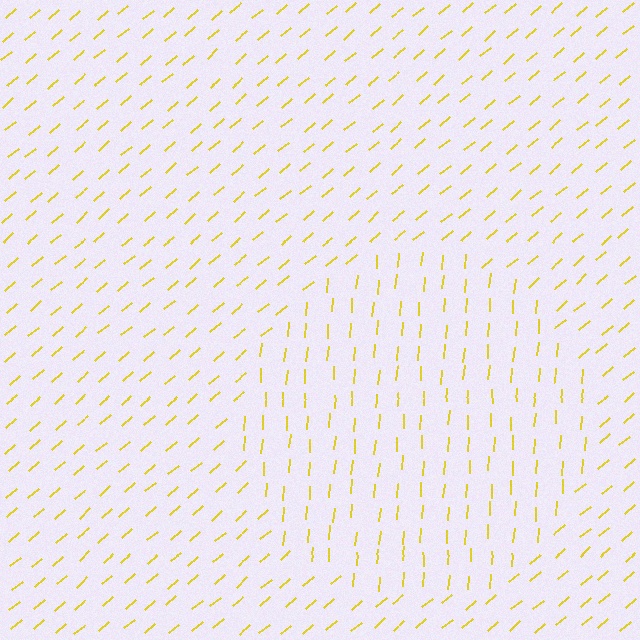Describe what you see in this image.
The image is filled with small yellow line segments. A circle region in the image has lines oriented differently from the surrounding lines, creating a visible texture boundary.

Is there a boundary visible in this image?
Yes, there is a texture boundary formed by a change in line orientation.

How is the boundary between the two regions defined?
The boundary is defined purely by a change in line orientation (approximately 45 degrees difference). All lines are the same color and thickness.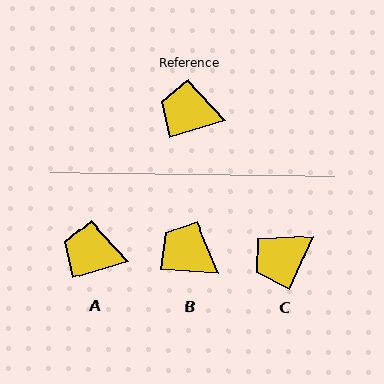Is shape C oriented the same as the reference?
No, it is off by about 49 degrees.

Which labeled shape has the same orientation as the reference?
A.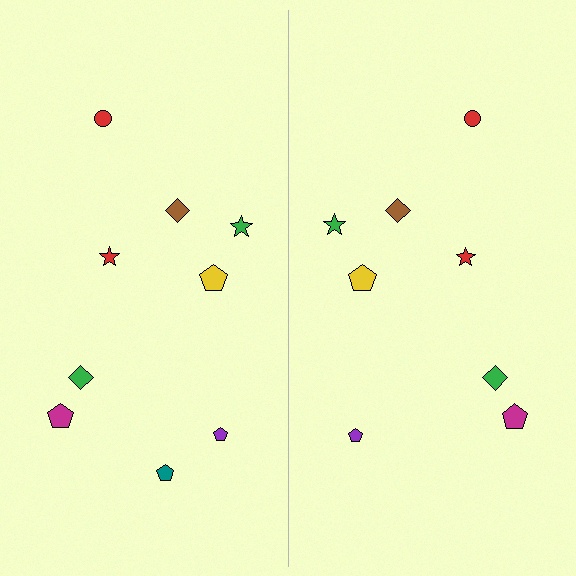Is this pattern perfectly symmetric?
No, the pattern is not perfectly symmetric. A teal pentagon is missing from the right side.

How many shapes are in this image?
There are 17 shapes in this image.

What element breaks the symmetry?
A teal pentagon is missing from the right side.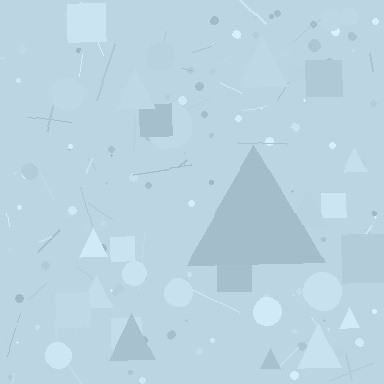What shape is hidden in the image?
A triangle is hidden in the image.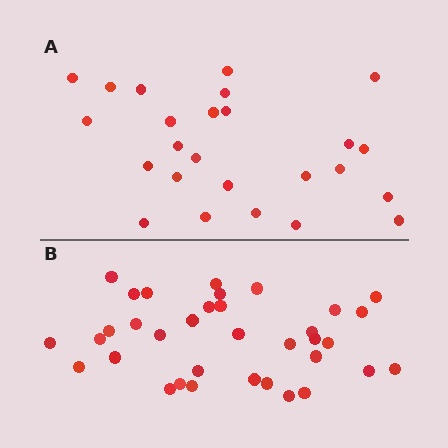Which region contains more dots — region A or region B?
Region B (the bottom region) has more dots.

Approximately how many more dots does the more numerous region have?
Region B has roughly 10 or so more dots than region A.